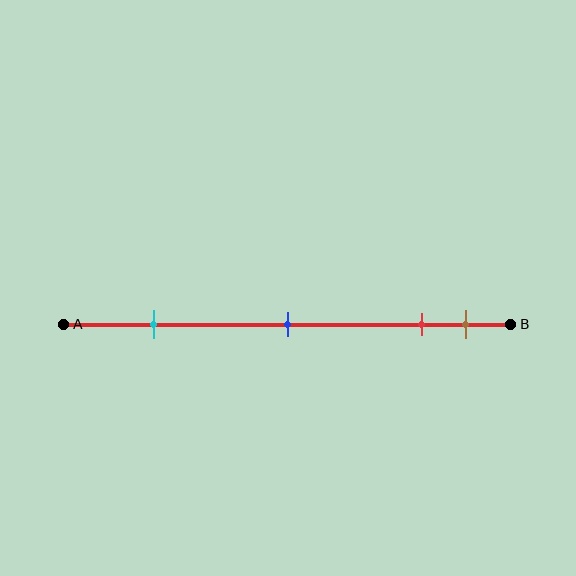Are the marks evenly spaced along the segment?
No, the marks are not evenly spaced.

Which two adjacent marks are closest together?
The red and brown marks are the closest adjacent pair.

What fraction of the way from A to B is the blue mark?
The blue mark is approximately 50% (0.5) of the way from A to B.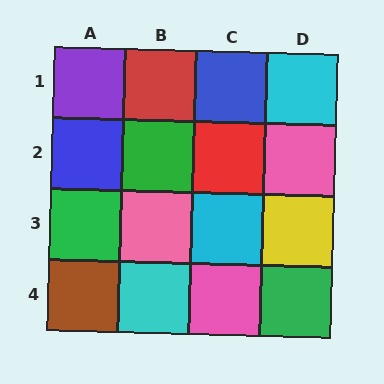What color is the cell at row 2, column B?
Green.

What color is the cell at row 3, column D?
Yellow.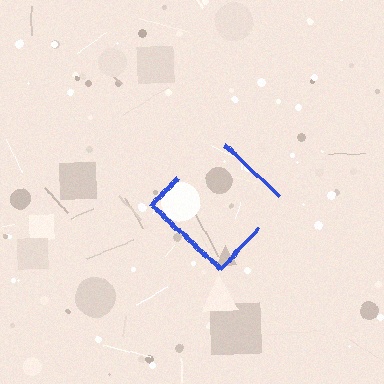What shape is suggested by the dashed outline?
The dashed outline suggests a diamond.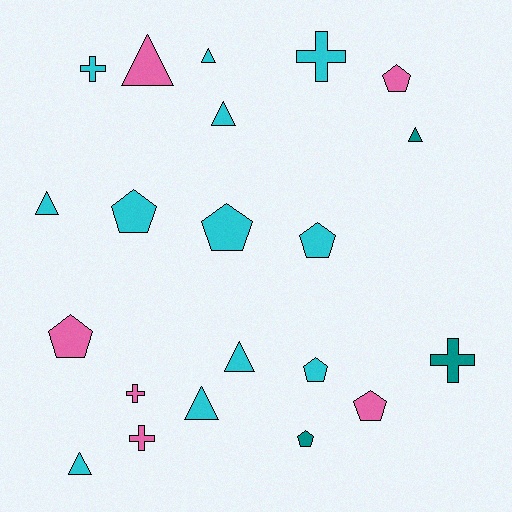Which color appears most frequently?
Cyan, with 12 objects.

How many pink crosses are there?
There are 2 pink crosses.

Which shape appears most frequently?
Pentagon, with 8 objects.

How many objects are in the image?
There are 21 objects.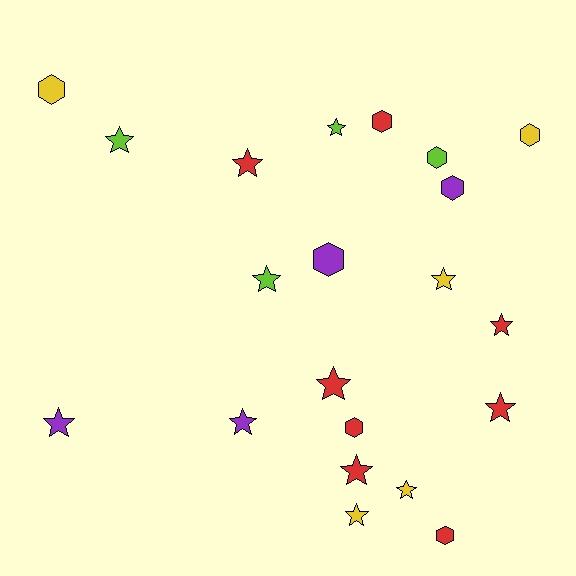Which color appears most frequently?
Red, with 8 objects.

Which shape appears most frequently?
Star, with 13 objects.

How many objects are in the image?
There are 21 objects.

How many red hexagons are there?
There are 3 red hexagons.